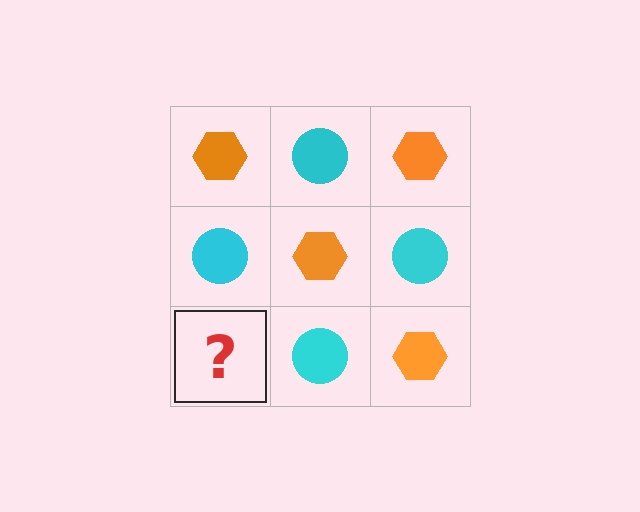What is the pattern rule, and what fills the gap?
The rule is that it alternates orange hexagon and cyan circle in a checkerboard pattern. The gap should be filled with an orange hexagon.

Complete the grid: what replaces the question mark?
The question mark should be replaced with an orange hexagon.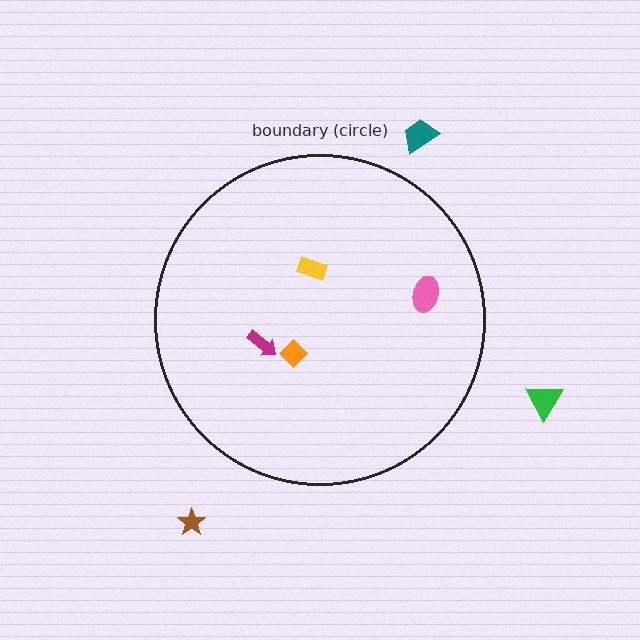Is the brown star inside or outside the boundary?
Outside.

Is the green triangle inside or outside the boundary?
Outside.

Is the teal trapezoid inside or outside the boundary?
Outside.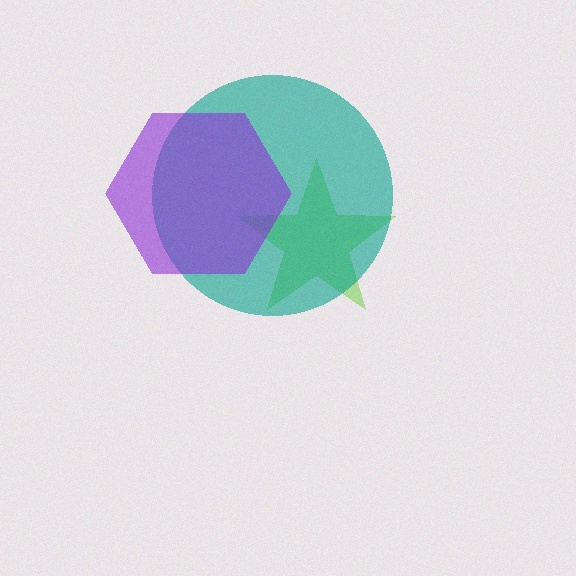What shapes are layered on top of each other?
The layered shapes are: a lime star, a teal circle, a purple hexagon.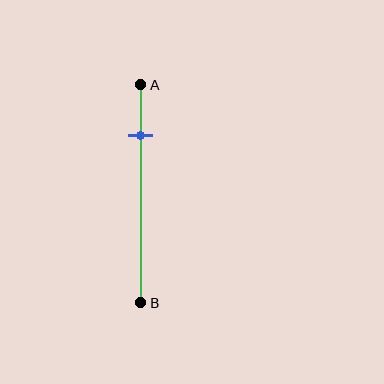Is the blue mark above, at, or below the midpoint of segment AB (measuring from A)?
The blue mark is above the midpoint of segment AB.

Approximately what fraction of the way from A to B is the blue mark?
The blue mark is approximately 25% of the way from A to B.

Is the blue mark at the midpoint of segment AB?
No, the mark is at about 25% from A, not at the 50% midpoint.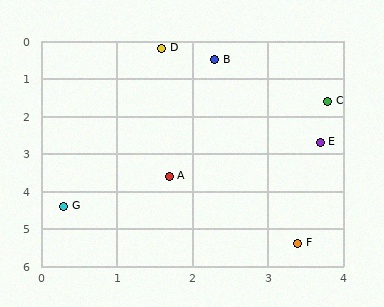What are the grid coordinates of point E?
Point E is at approximately (3.7, 2.7).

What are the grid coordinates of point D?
Point D is at approximately (1.6, 0.2).